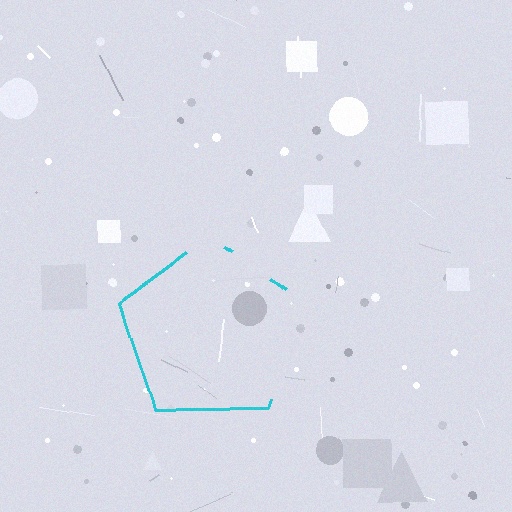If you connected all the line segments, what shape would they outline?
They would outline a pentagon.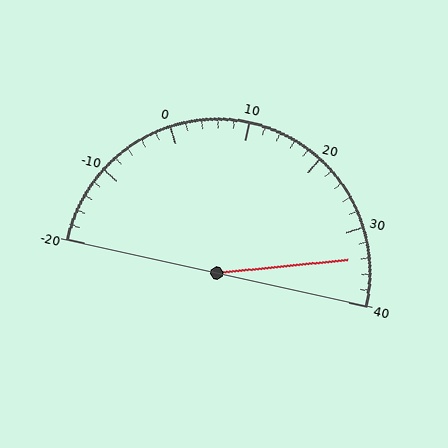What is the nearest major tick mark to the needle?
The nearest major tick mark is 30.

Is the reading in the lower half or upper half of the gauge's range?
The reading is in the upper half of the range (-20 to 40).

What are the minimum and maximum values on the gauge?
The gauge ranges from -20 to 40.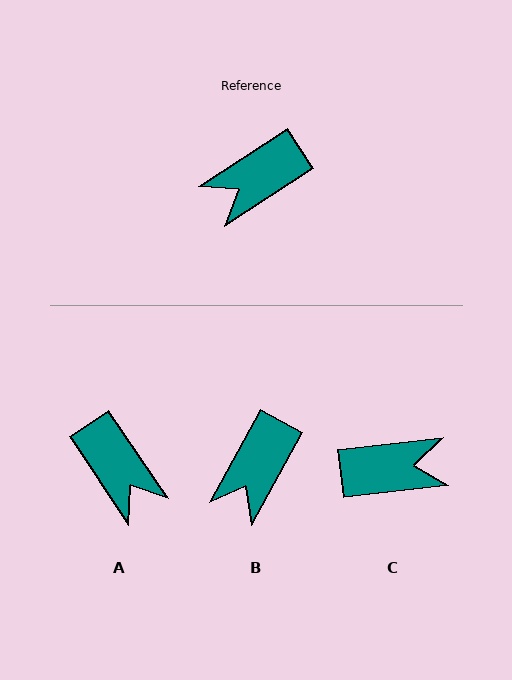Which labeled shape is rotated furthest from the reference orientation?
C, about 154 degrees away.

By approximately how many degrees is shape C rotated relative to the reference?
Approximately 154 degrees counter-clockwise.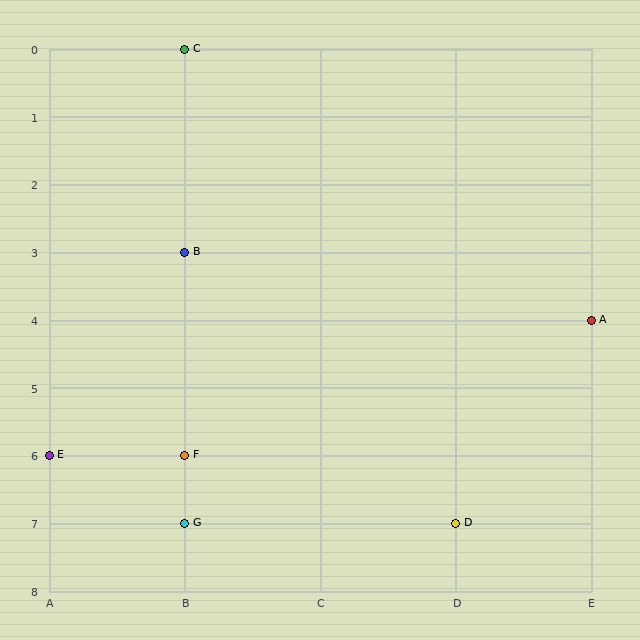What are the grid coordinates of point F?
Point F is at grid coordinates (B, 6).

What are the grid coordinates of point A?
Point A is at grid coordinates (E, 4).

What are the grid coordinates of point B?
Point B is at grid coordinates (B, 3).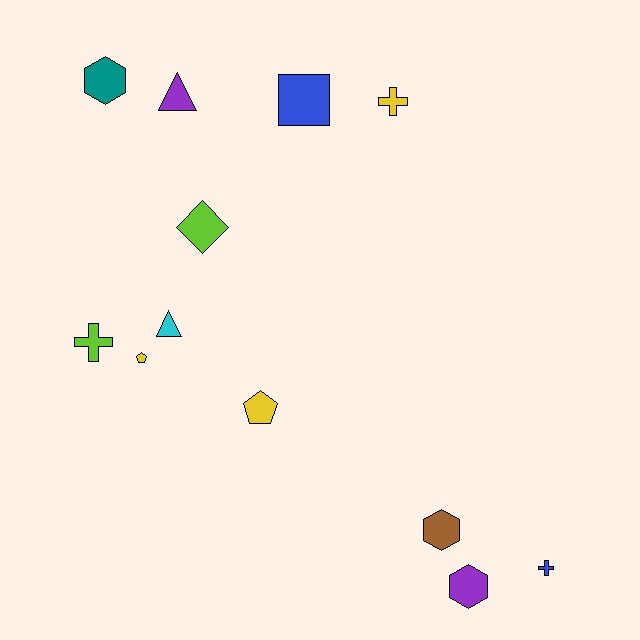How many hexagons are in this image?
There are 3 hexagons.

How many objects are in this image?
There are 12 objects.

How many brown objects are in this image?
There is 1 brown object.